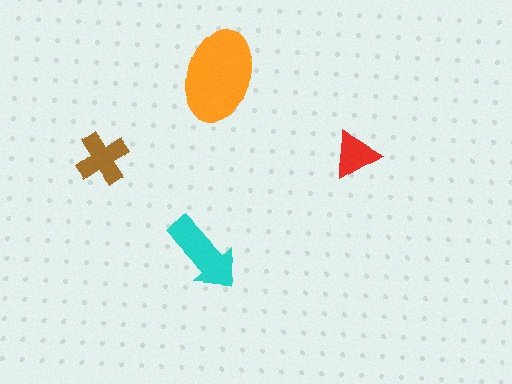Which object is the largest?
The orange ellipse.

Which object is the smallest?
The red triangle.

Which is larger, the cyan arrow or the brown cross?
The cyan arrow.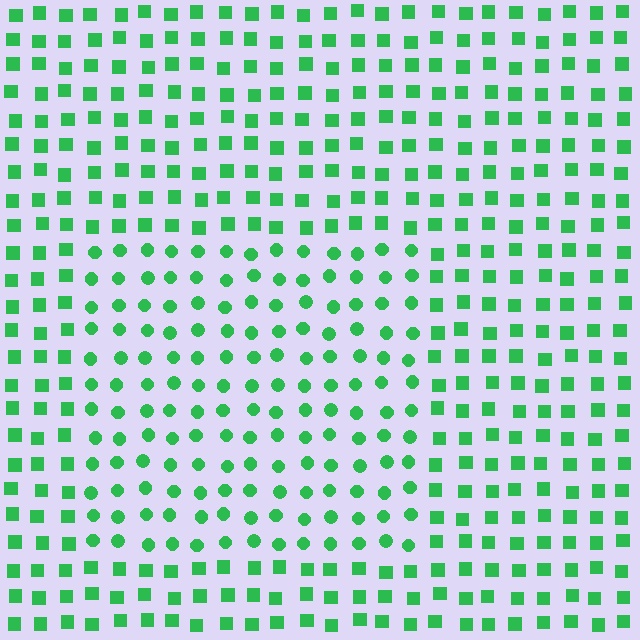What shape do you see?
I see a rectangle.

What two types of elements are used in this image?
The image uses circles inside the rectangle region and squares outside it.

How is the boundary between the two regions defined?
The boundary is defined by a change in element shape: circles inside vs. squares outside. All elements share the same color and spacing.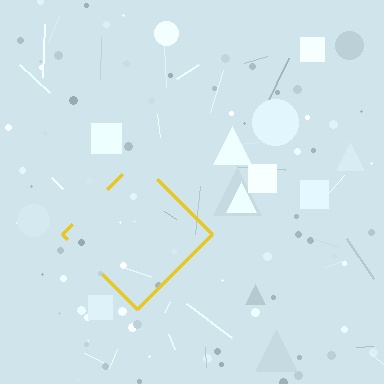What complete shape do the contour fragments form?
The contour fragments form a diamond.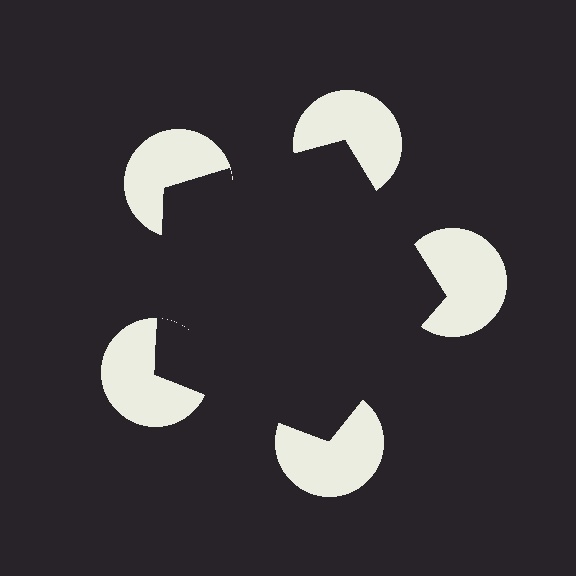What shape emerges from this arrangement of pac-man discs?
An illusory pentagon — its edges are inferred from the aligned wedge cuts in the pac-man discs, not physically drawn.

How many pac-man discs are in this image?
There are 5 — one at each vertex of the illusory pentagon.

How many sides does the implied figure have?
5 sides.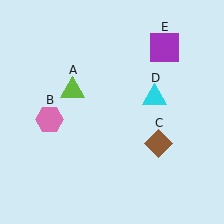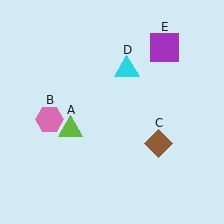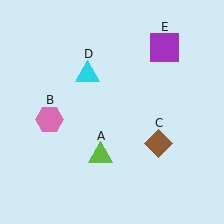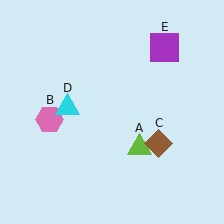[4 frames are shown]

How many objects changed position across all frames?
2 objects changed position: lime triangle (object A), cyan triangle (object D).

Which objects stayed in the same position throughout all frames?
Pink hexagon (object B) and brown diamond (object C) and purple square (object E) remained stationary.